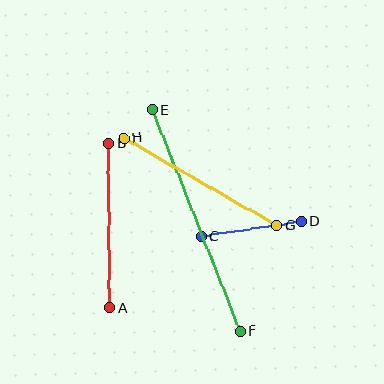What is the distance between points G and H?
The distance is approximately 176 pixels.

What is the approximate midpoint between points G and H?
The midpoint is at approximately (200, 182) pixels.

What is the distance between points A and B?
The distance is approximately 164 pixels.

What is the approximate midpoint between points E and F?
The midpoint is at approximately (196, 220) pixels.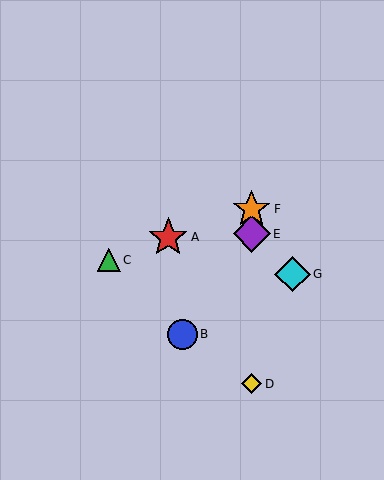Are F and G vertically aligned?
No, F is at x≈252 and G is at x≈293.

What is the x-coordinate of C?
Object C is at x≈109.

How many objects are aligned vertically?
3 objects (D, E, F) are aligned vertically.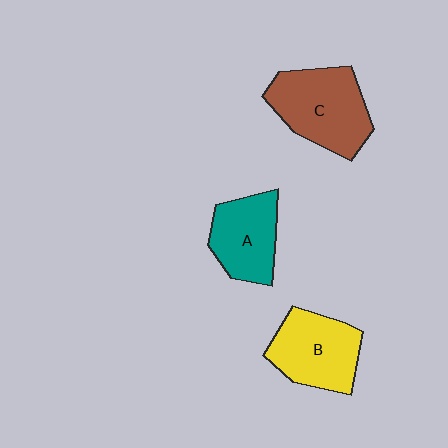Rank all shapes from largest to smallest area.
From largest to smallest: C (brown), B (yellow), A (teal).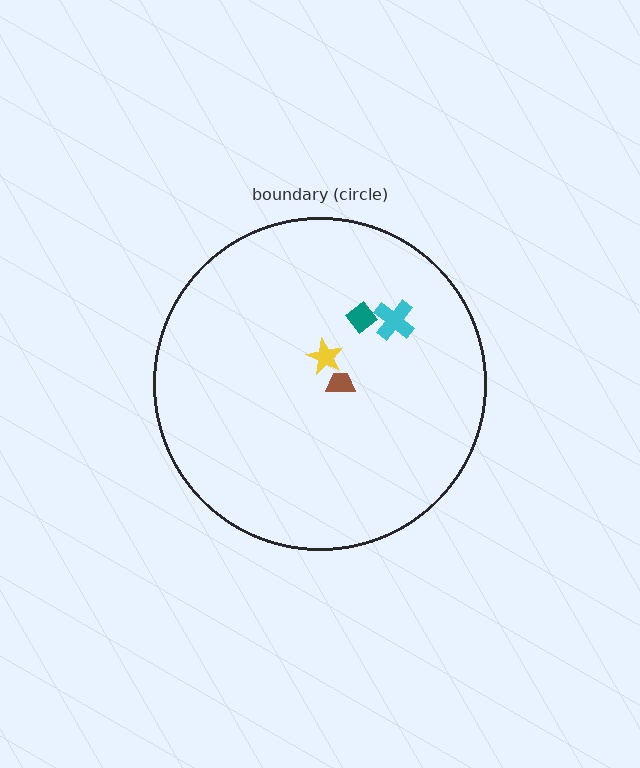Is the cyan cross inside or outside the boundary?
Inside.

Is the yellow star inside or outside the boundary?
Inside.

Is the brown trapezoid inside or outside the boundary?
Inside.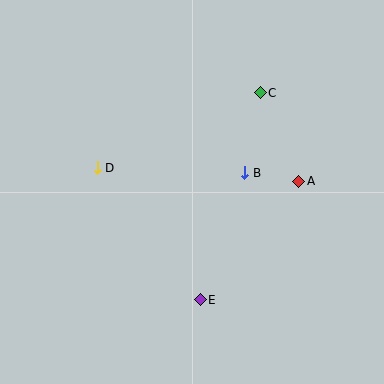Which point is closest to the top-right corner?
Point C is closest to the top-right corner.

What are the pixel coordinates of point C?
Point C is at (260, 93).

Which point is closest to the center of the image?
Point B at (245, 173) is closest to the center.